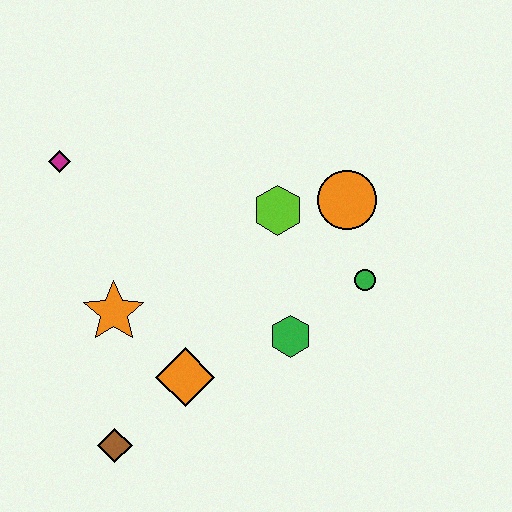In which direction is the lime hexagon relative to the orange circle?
The lime hexagon is to the left of the orange circle.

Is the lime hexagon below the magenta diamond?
Yes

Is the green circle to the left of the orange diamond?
No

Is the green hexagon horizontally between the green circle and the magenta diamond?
Yes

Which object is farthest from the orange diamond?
The magenta diamond is farthest from the orange diamond.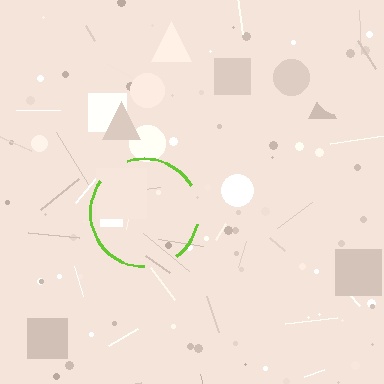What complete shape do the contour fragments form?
The contour fragments form a circle.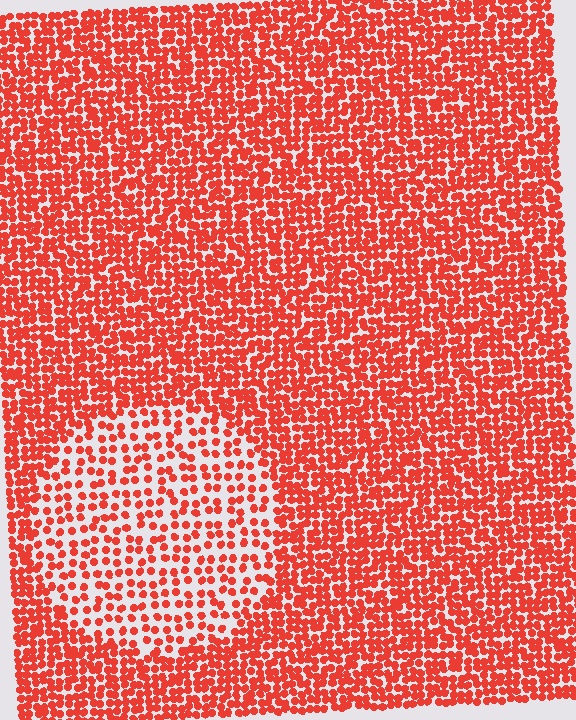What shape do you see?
I see a circle.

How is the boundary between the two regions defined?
The boundary is defined by a change in element density (approximately 2.0x ratio). All elements are the same color, size, and shape.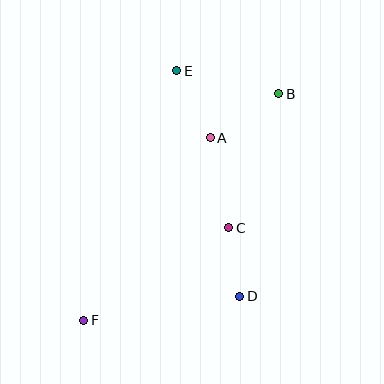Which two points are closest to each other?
Points C and D are closest to each other.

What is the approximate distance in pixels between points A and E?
The distance between A and E is approximately 75 pixels.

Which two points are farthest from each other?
Points B and F are farthest from each other.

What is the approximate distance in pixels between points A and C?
The distance between A and C is approximately 92 pixels.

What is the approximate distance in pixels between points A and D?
The distance between A and D is approximately 161 pixels.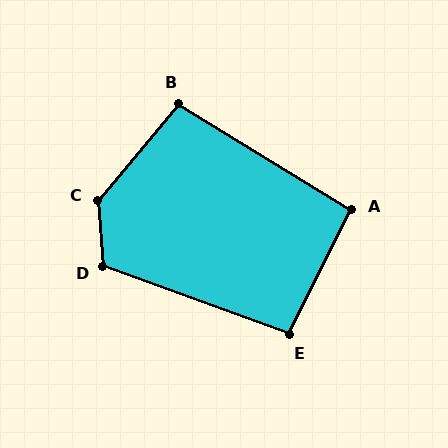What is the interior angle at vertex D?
Approximately 114 degrees (obtuse).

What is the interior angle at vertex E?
Approximately 97 degrees (obtuse).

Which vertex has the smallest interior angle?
A, at approximately 95 degrees.